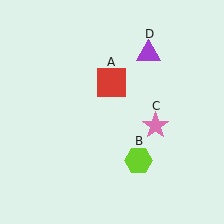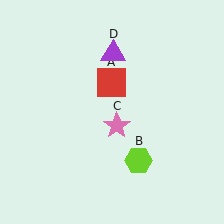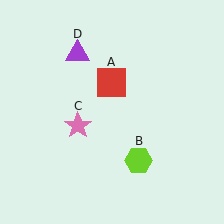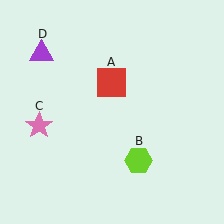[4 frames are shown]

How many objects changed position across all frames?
2 objects changed position: pink star (object C), purple triangle (object D).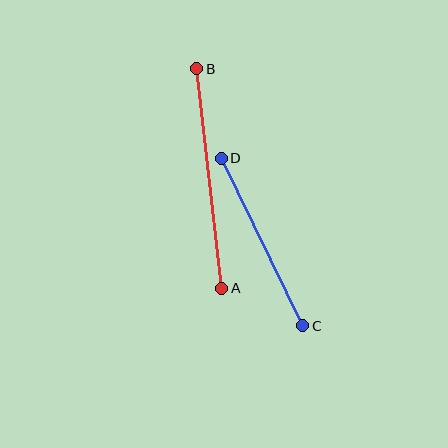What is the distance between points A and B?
The distance is approximately 221 pixels.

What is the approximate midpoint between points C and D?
The midpoint is at approximately (262, 242) pixels.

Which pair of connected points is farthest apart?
Points A and B are farthest apart.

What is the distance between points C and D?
The distance is approximately 186 pixels.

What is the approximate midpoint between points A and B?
The midpoint is at approximately (209, 178) pixels.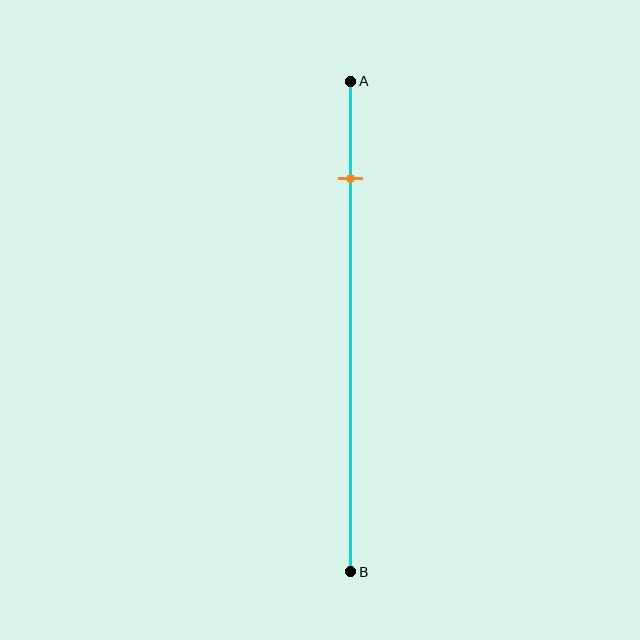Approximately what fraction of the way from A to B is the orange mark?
The orange mark is approximately 20% of the way from A to B.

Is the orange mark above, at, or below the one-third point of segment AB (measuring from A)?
The orange mark is above the one-third point of segment AB.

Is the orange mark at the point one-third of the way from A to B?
No, the mark is at about 20% from A, not at the 33% one-third point.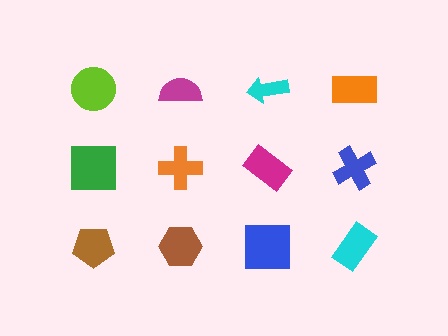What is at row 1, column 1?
A lime circle.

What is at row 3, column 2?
A brown hexagon.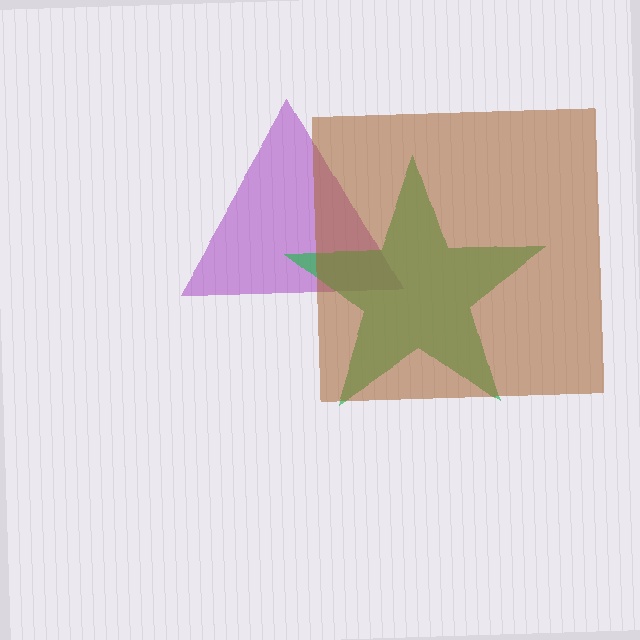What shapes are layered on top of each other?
The layered shapes are: a purple triangle, a green star, a brown square.